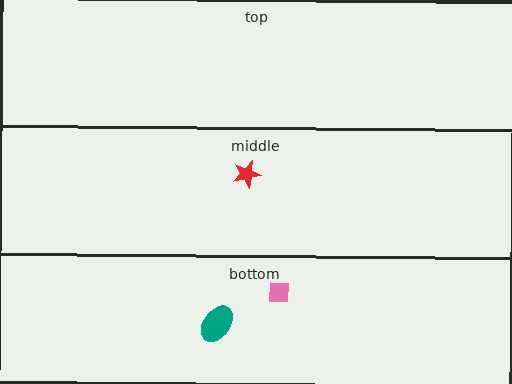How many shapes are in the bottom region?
2.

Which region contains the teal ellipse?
The bottom region.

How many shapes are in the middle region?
1.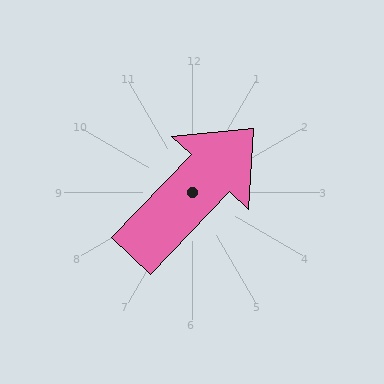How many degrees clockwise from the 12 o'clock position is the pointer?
Approximately 44 degrees.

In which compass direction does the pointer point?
Northeast.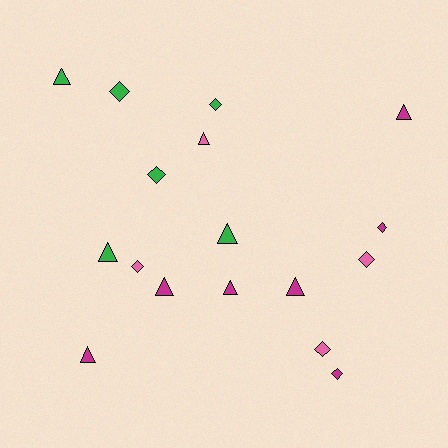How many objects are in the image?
There are 17 objects.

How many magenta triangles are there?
There are 5 magenta triangles.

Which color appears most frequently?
Magenta, with 7 objects.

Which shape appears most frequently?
Triangle, with 9 objects.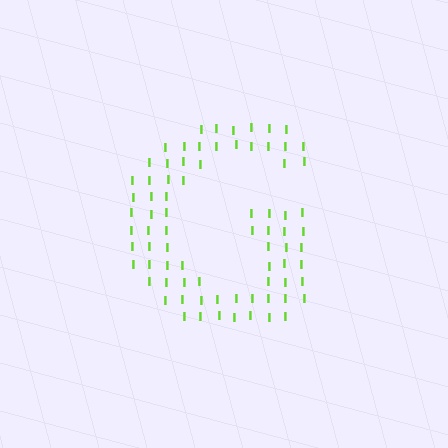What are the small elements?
The small elements are letter I's.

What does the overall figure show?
The overall figure shows the letter G.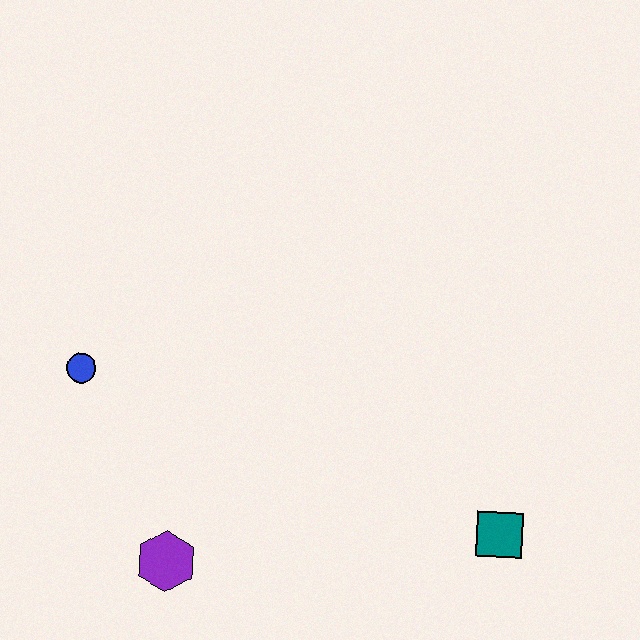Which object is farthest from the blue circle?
The teal square is farthest from the blue circle.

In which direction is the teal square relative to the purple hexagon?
The teal square is to the right of the purple hexagon.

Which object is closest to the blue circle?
The purple hexagon is closest to the blue circle.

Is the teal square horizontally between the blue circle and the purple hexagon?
No